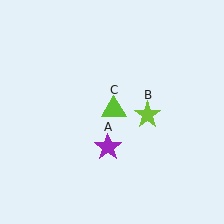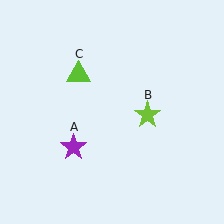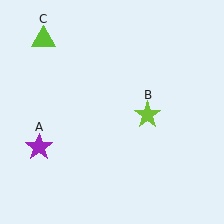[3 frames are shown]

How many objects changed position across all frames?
2 objects changed position: purple star (object A), lime triangle (object C).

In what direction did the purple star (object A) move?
The purple star (object A) moved left.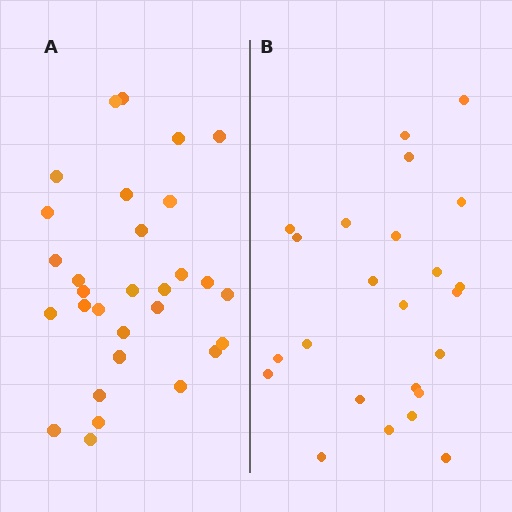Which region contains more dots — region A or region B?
Region A (the left region) has more dots.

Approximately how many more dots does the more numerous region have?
Region A has about 6 more dots than region B.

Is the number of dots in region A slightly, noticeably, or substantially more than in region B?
Region A has noticeably more, but not dramatically so. The ratio is roughly 1.2 to 1.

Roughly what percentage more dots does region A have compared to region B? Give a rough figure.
About 25% more.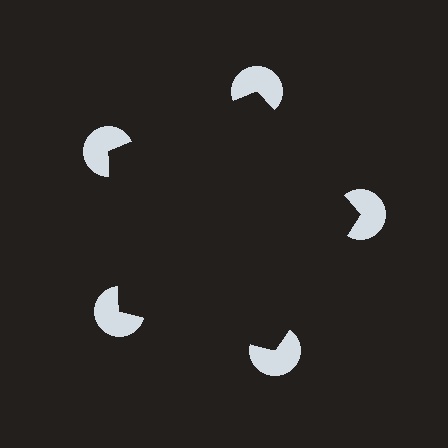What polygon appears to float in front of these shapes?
An illusory pentagon — its edges are inferred from the aligned wedge cuts in the pac-man discs, not physically drawn.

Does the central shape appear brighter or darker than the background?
It typically appears slightly darker than the background, even though no actual brightness change is drawn.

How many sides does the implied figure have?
5 sides.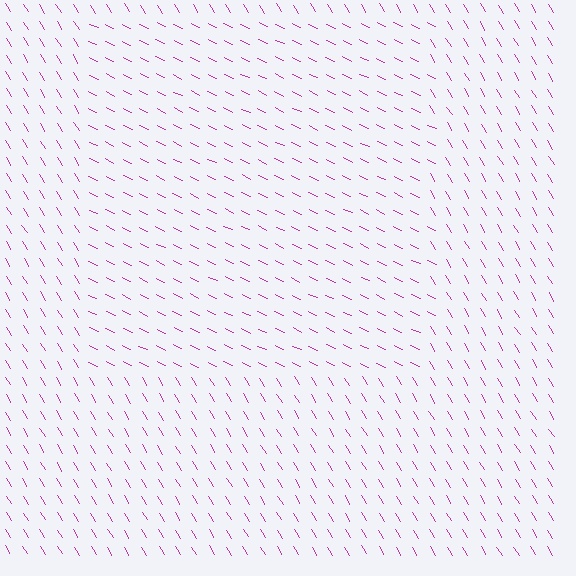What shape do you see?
I see a rectangle.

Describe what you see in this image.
The image is filled with small magenta line segments. A rectangle region in the image has lines oriented differently from the surrounding lines, creating a visible texture boundary.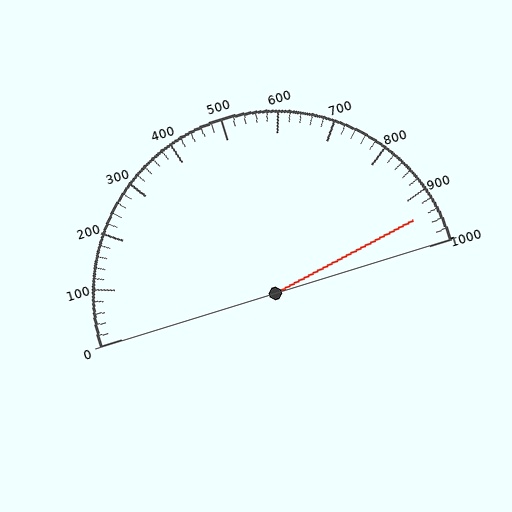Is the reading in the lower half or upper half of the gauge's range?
The reading is in the upper half of the range (0 to 1000).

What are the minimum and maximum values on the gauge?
The gauge ranges from 0 to 1000.